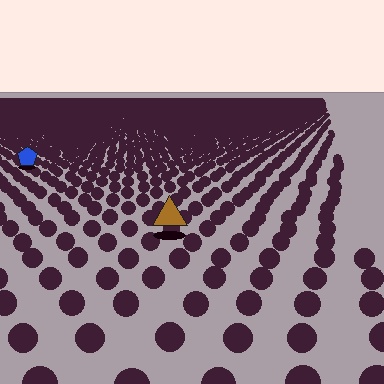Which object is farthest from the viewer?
The blue pentagon is farthest from the viewer. It appears smaller and the ground texture around it is denser.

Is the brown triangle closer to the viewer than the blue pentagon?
Yes. The brown triangle is closer — you can tell from the texture gradient: the ground texture is coarser near it.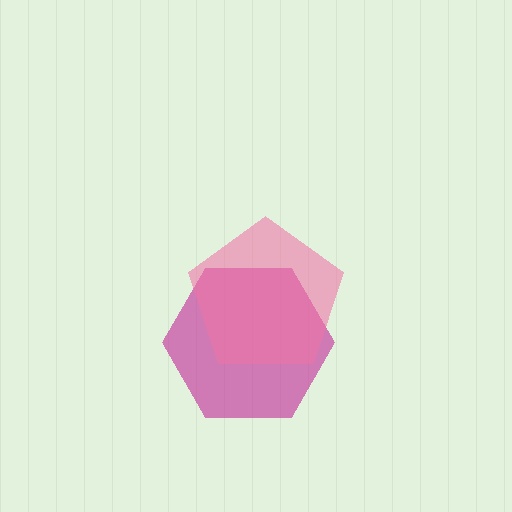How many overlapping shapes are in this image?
There are 2 overlapping shapes in the image.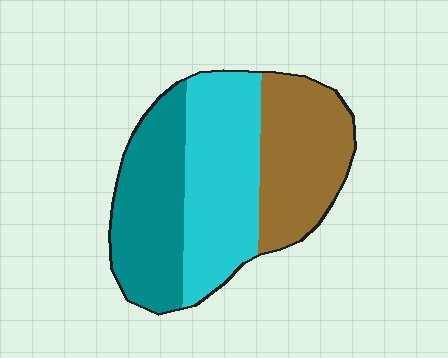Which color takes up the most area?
Cyan, at roughly 35%.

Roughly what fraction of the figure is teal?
Teal takes up about one third (1/3) of the figure.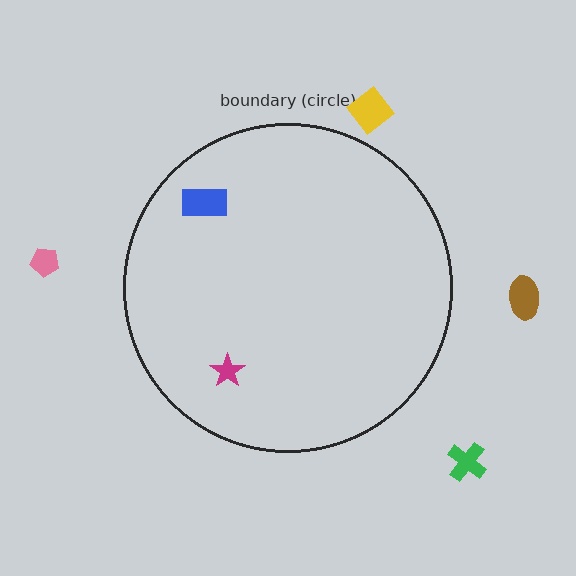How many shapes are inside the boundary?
2 inside, 4 outside.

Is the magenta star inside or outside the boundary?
Inside.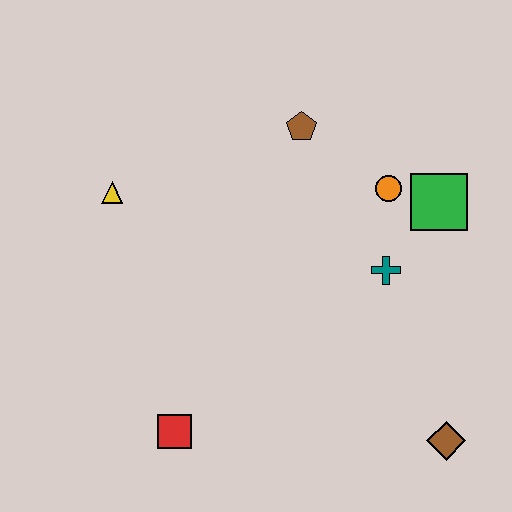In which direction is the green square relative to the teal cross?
The green square is above the teal cross.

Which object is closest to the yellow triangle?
The brown pentagon is closest to the yellow triangle.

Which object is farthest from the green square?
The red square is farthest from the green square.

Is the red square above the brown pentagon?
No